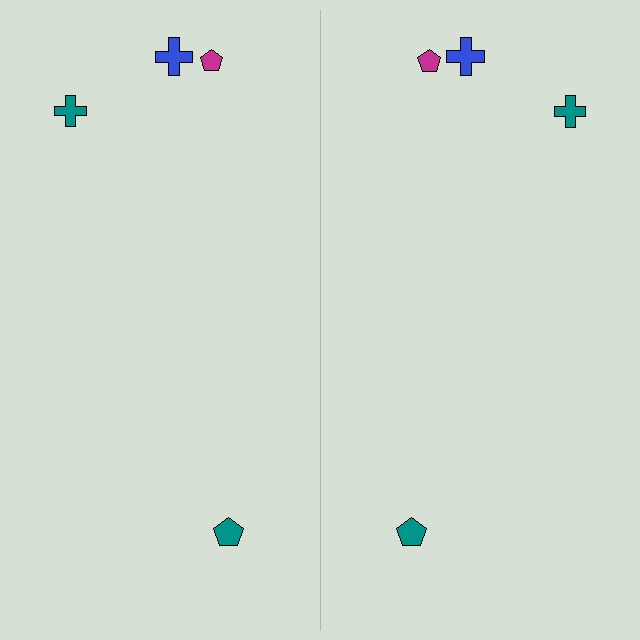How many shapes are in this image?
There are 8 shapes in this image.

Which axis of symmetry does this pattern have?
The pattern has a vertical axis of symmetry running through the center of the image.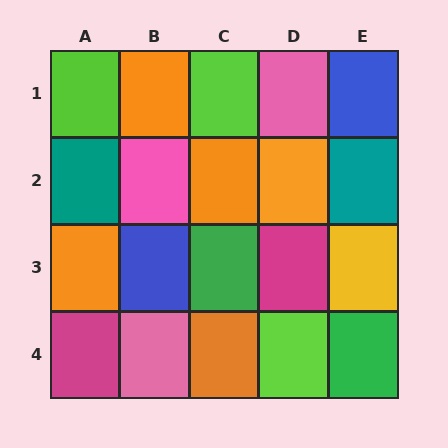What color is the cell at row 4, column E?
Green.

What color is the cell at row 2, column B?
Pink.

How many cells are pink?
3 cells are pink.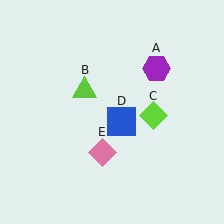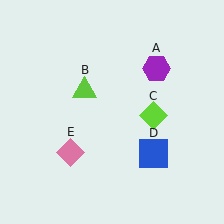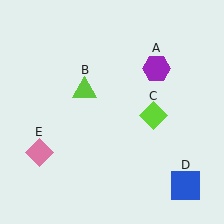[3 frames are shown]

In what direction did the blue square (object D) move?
The blue square (object D) moved down and to the right.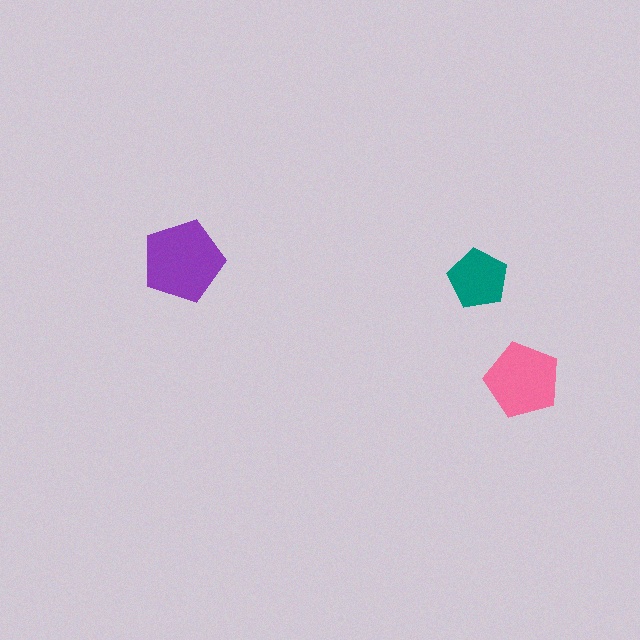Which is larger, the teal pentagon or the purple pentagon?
The purple one.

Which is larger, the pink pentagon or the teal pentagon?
The pink one.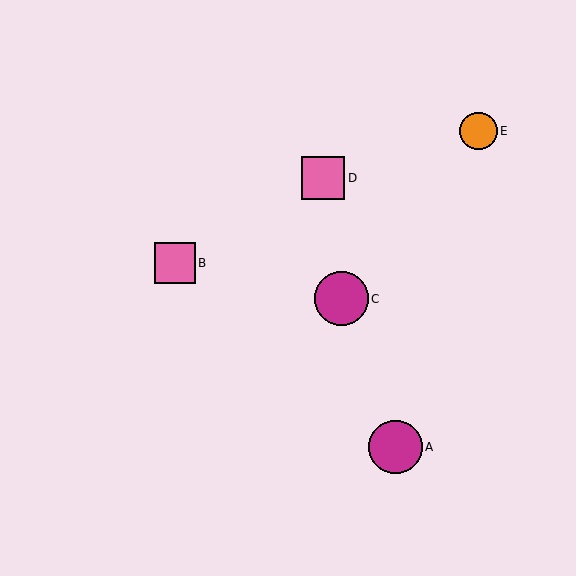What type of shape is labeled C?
Shape C is a magenta circle.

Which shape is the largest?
The magenta circle (labeled A) is the largest.